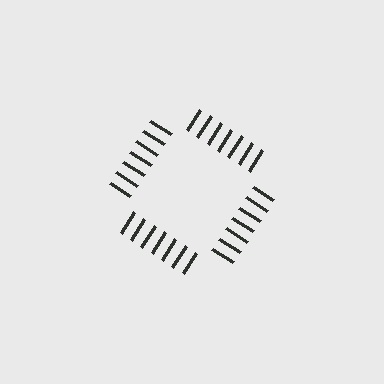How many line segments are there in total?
28 — 7 along each of the 4 edges.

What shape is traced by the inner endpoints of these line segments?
An illusory square — the line segments terminate on its edges but no continuous stroke is drawn.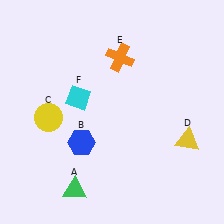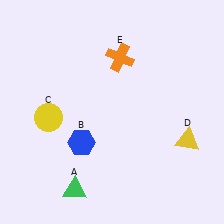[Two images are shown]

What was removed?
The cyan diamond (F) was removed in Image 2.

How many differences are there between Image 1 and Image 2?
There is 1 difference between the two images.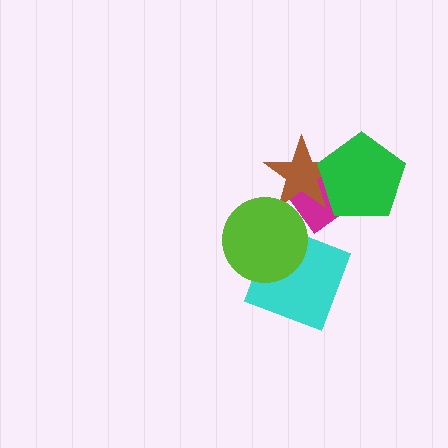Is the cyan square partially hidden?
Yes, it is partially covered by another shape.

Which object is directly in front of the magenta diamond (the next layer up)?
The brown star is directly in front of the magenta diamond.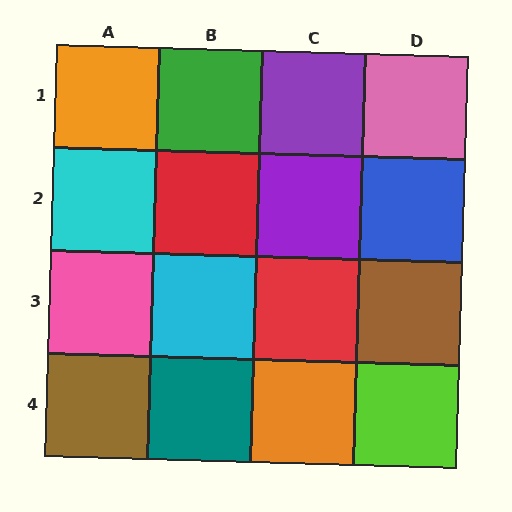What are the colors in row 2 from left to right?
Cyan, red, purple, blue.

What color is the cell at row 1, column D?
Pink.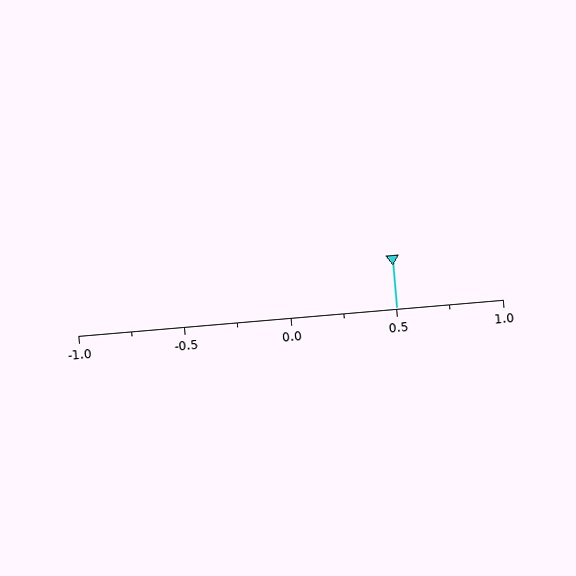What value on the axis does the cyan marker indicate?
The marker indicates approximately 0.5.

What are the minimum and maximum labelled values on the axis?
The axis runs from -1.0 to 1.0.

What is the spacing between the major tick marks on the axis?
The major ticks are spaced 0.5 apart.